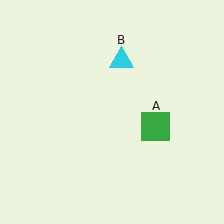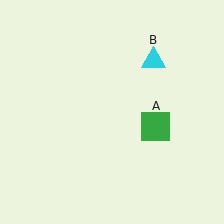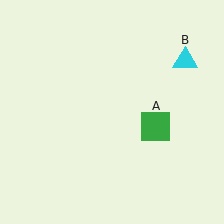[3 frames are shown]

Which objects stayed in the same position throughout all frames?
Green square (object A) remained stationary.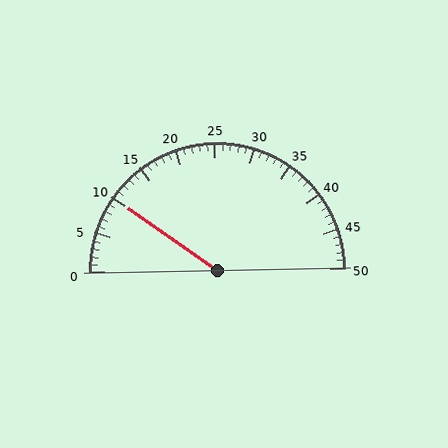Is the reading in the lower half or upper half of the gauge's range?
The reading is in the lower half of the range (0 to 50).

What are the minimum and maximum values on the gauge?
The gauge ranges from 0 to 50.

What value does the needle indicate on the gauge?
The needle indicates approximately 10.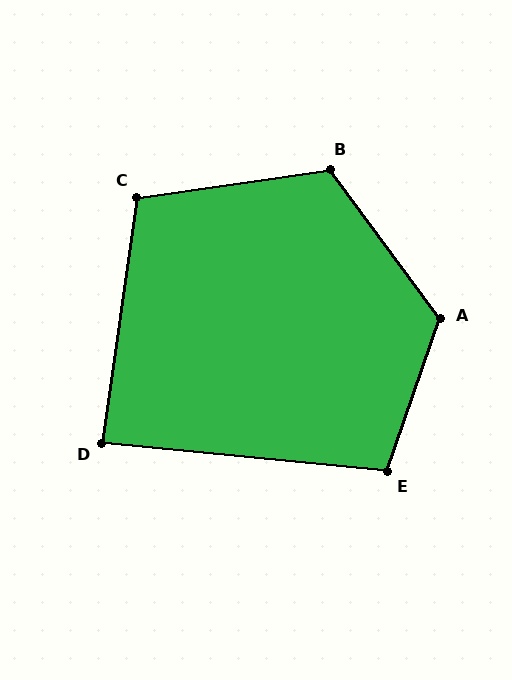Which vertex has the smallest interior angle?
D, at approximately 88 degrees.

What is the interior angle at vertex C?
Approximately 106 degrees (obtuse).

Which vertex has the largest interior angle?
A, at approximately 124 degrees.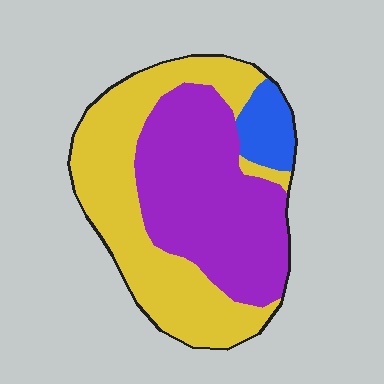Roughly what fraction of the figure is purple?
Purple covers about 45% of the figure.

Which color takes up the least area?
Blue, at roughly 10%.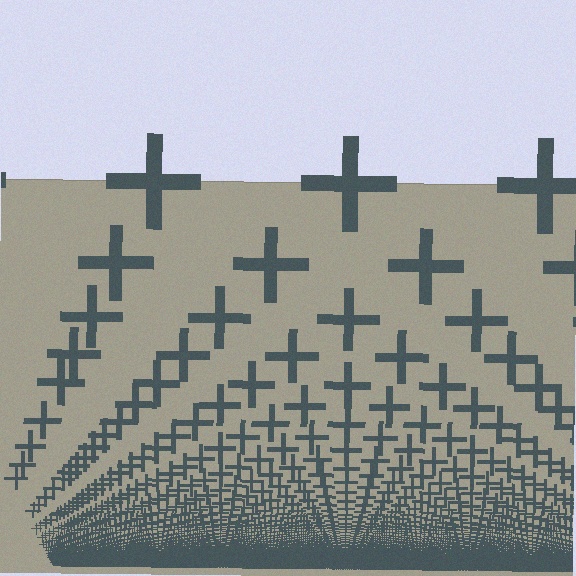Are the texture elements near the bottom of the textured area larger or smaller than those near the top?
Smaller. The gradient is inverted — elements near the bottom are smaller and denser.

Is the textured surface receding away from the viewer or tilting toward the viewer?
The surface appears to tilt toward the viewer. Texture elements get larger and sparser toward the top.